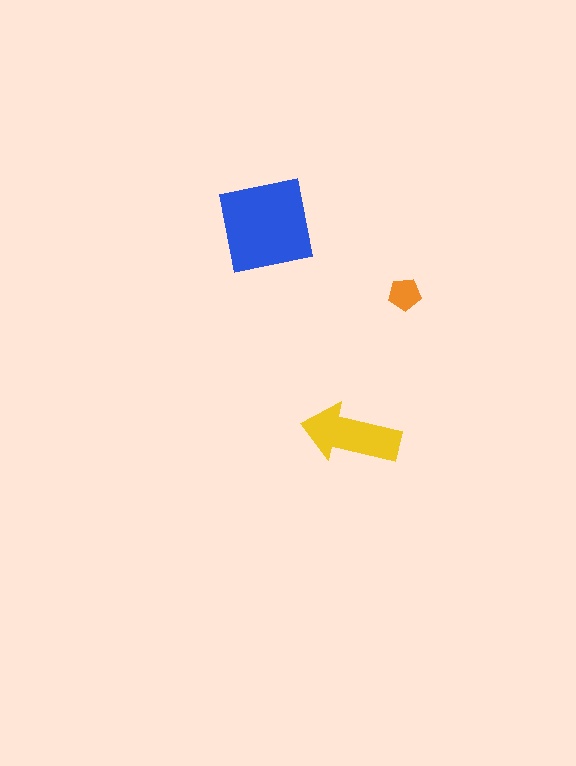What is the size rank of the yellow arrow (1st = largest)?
2nd.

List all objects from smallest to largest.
The orange pentagon, the yellow arrow, the blue square.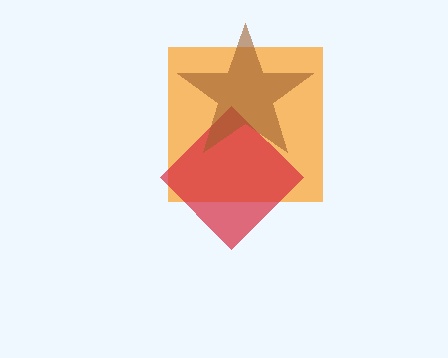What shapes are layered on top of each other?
The layered shapes are: an orange square, a red diamond, a brown star.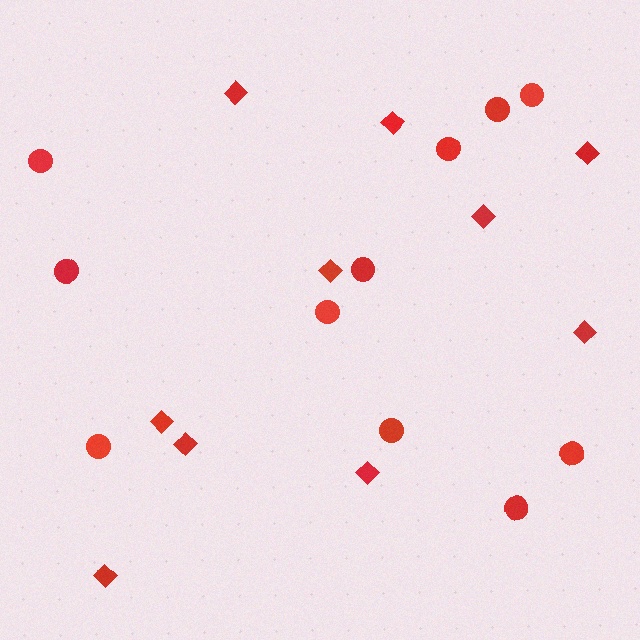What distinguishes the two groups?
There are 2 groups: one group of diamonds (10) and one group of circles (11).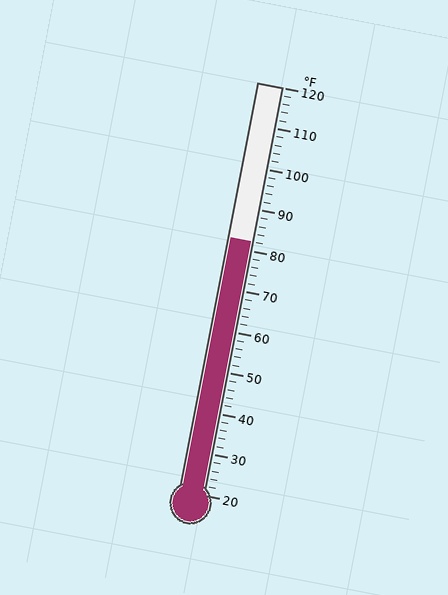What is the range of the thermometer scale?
The thermometer scale ranges from 20°F to 120°F.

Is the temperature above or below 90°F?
The temperature is below 90°F.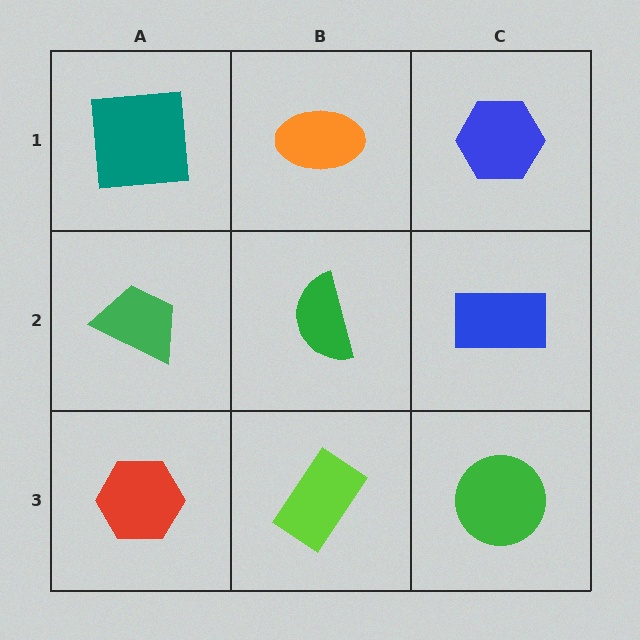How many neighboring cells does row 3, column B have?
3.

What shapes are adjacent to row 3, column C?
A blue rectangle (row 2, column C), a lime rectangle (row 3, column B).